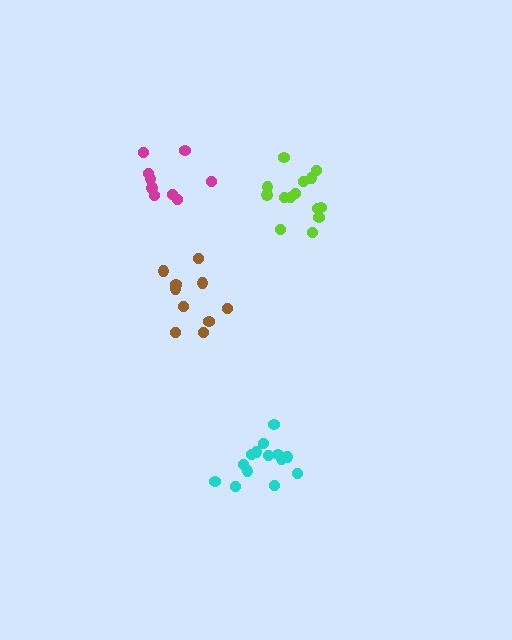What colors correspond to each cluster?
The clusters are colored: cyan, brown, lime, magenta.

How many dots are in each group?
Group 1: 14 dots, Group 2: 10 dots, Group 3: 14 dots, Group 4: 9 dots (47 total).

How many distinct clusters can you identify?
There are 4 distinct clusters.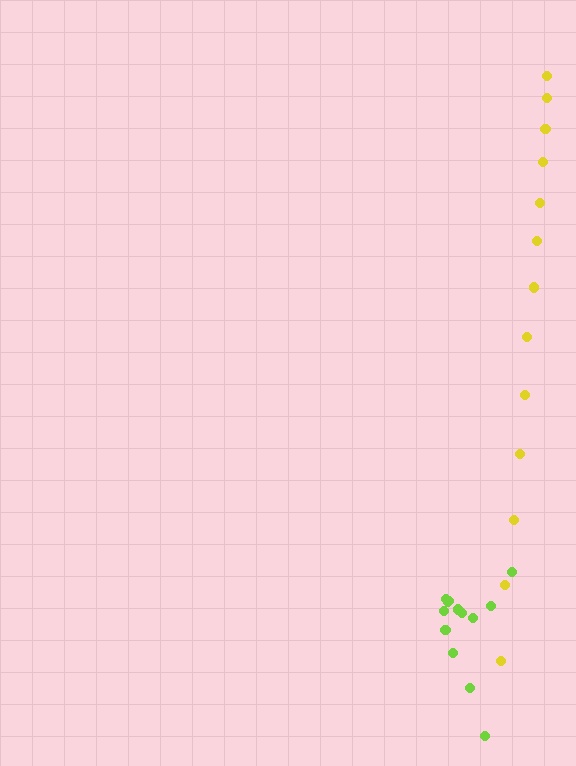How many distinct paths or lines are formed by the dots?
There are 2 distinct paths.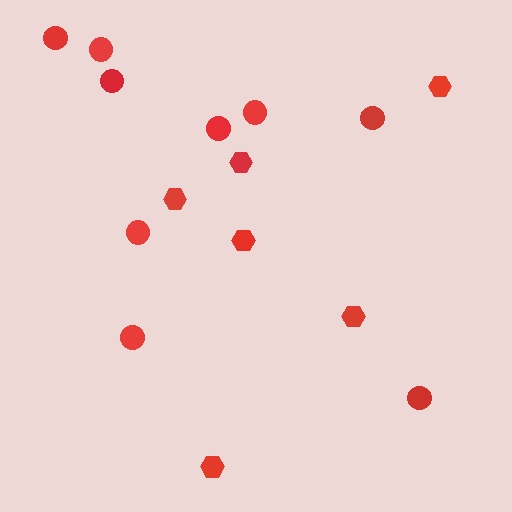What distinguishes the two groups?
There are 2 groups: one group of circles (9) and one group of hexagons (6).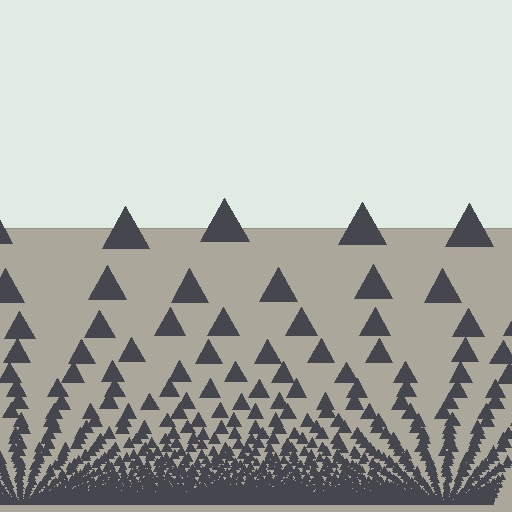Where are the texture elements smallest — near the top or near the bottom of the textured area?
Near the bottom.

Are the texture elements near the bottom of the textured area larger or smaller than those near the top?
Smaller. The gradient is inverted — elements near the bottom are smaller and denser.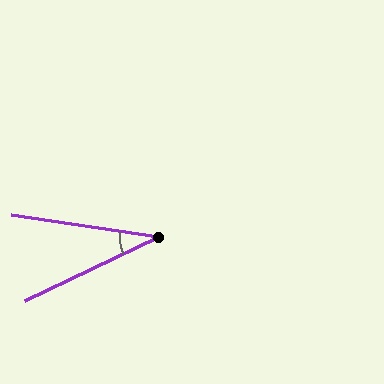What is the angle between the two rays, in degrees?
Approximately 34 degrees.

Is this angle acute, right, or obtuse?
It is acute.